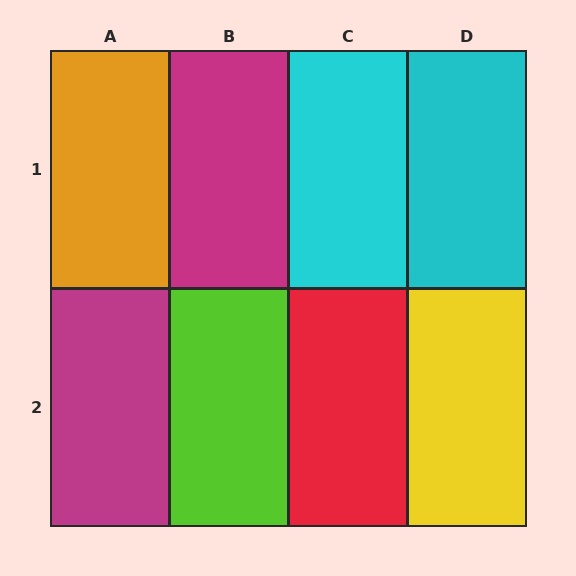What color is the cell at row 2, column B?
Lime.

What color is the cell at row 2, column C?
Red.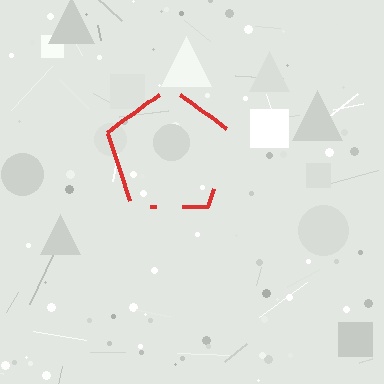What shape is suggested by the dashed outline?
The dashed outline suggests a pentagon.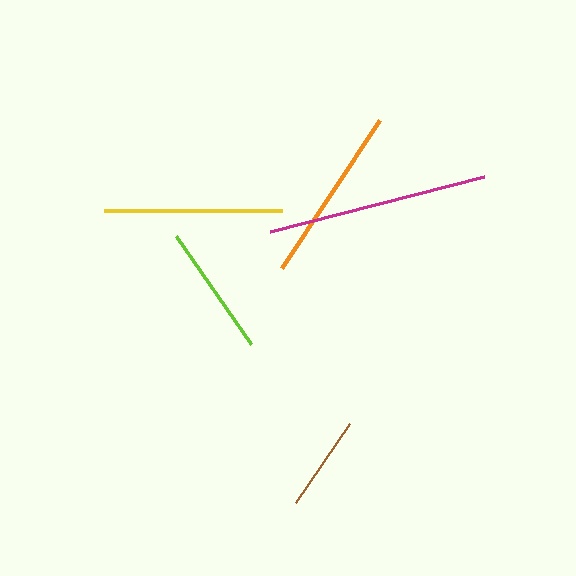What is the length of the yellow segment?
The yellow segment is approximately 178 pixels long.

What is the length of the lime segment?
The lime segment is approximately 132 pixels long.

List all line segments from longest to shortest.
From longest to shortest: magenta, yellow, orange, lime, brown.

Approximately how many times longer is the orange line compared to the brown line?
The orange line is approximately 1.9 times the length of the brown line.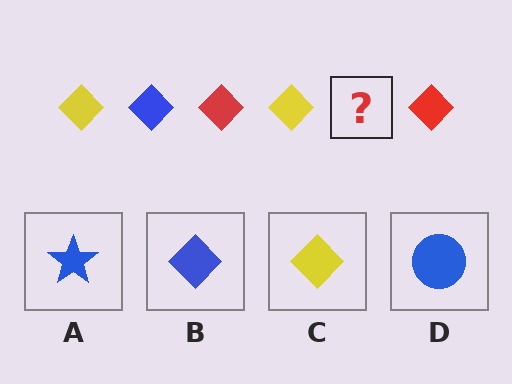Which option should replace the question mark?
Option B.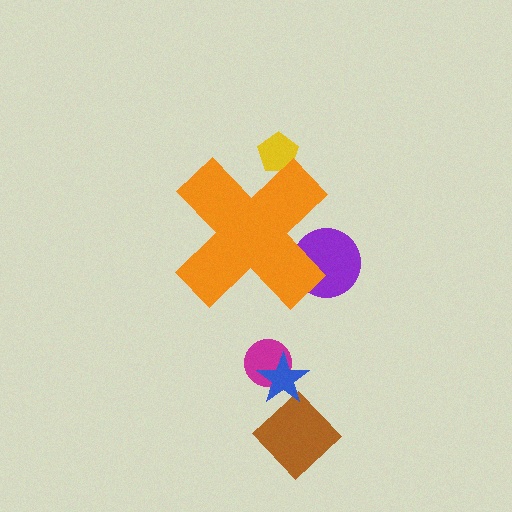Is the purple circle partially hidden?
Yes, the purple circle is partially hidden behind the orange cross.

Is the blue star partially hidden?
No, the blue star is fully visible.